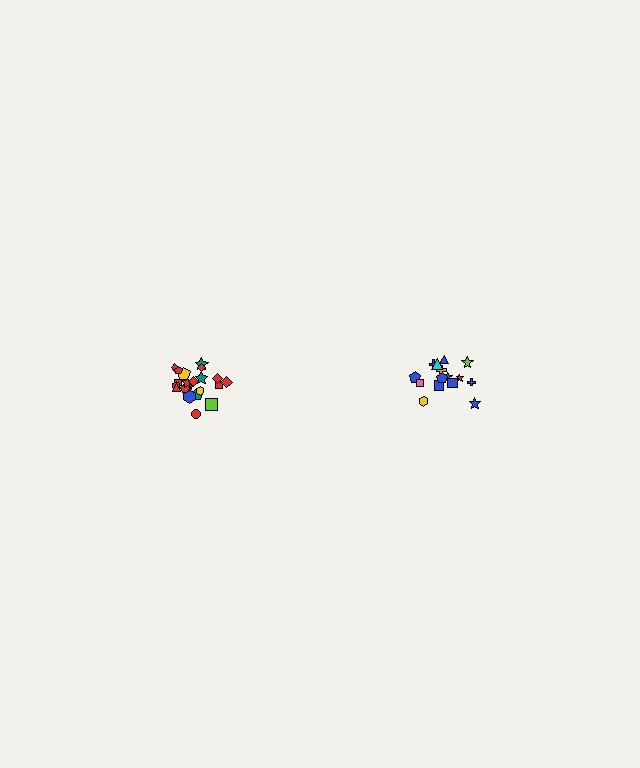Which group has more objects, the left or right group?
The left group.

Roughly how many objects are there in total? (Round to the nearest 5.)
Roughly 35 objects in total.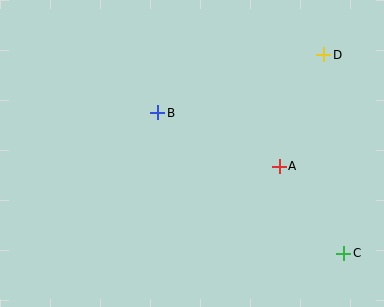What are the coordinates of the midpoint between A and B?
The midpoint between A and B is at (219, 139).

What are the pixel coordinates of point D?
Point D is at (324, 55).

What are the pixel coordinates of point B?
Point B is at (158, 113).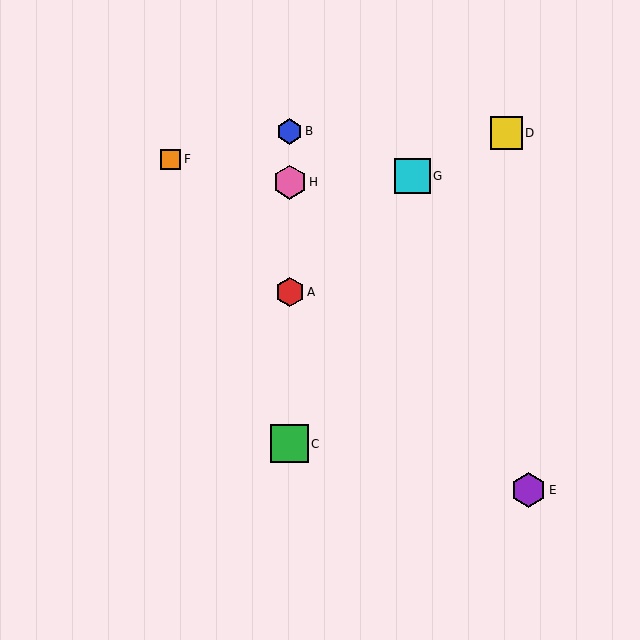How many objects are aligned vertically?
4 objects (A, B, C, H) are aligned vertically.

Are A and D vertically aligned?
No, A is at x≈290 and D is at x≈506.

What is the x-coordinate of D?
Object D is at x≈506.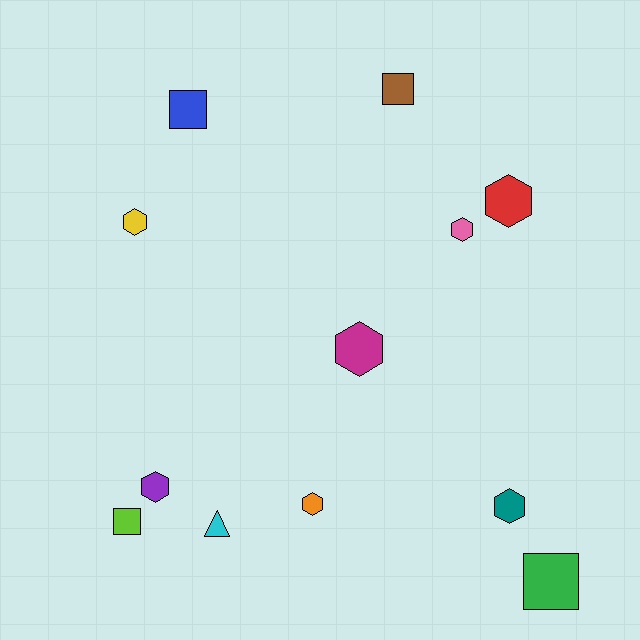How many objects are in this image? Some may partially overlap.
There are 12 objects.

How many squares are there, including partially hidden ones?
There are 4 squares.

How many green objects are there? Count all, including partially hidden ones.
There is 1 green object.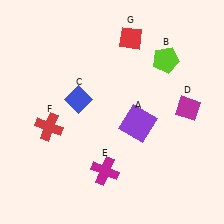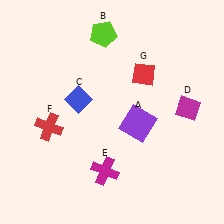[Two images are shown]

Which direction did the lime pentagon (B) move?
The lime pentagon (B) moved left.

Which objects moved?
The objects that moved are: the lime pentagon (B), the red diamond (G).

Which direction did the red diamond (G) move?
The red diamond (G) moved down.